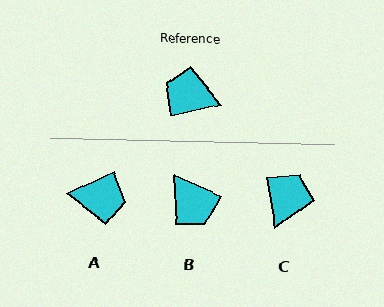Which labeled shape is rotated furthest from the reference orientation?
A, about 166 degrees away.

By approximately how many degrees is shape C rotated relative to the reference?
Approximately 93 degrees clockwise.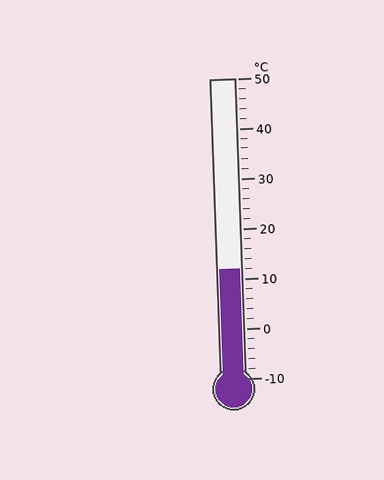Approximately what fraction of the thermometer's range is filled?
The thermometer is filled to approximately 35% of its range.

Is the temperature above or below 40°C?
The temperature is below 40°C.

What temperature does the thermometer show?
The thermometer shows approximately 12°C.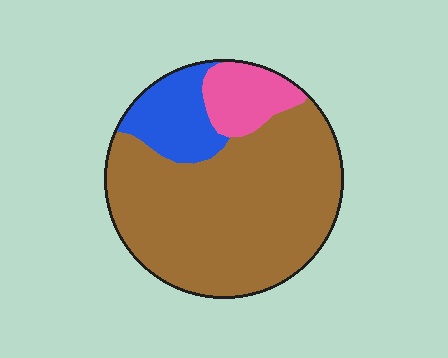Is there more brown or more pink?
Brown.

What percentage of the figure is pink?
Pink takes up less than a quarter of the figure.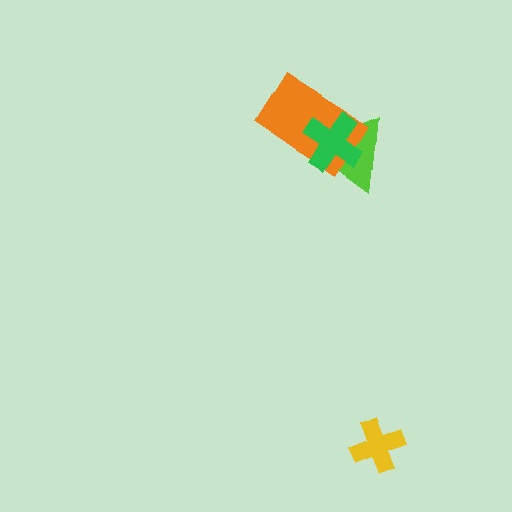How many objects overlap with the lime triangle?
2 objects overlap with the lime triangle.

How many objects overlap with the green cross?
2 objects overlap with the green cross.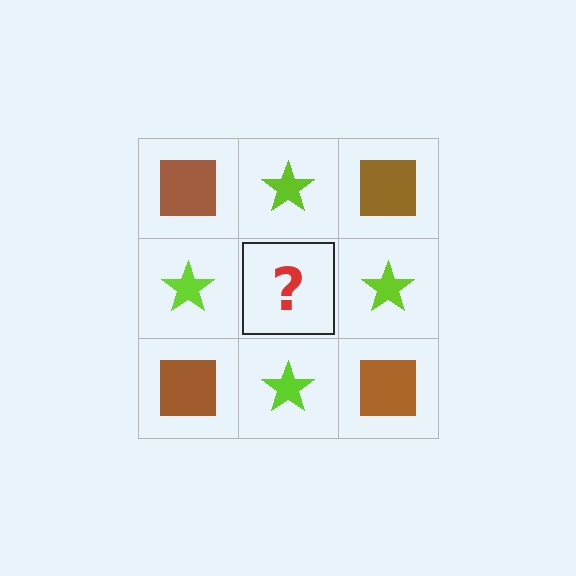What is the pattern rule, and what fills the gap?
The rule is that it alternates brown square and lime star in a checkerboard pattern. The gap should be filled with a brown square.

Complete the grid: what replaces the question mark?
The question mark should be replaced with a brown square.